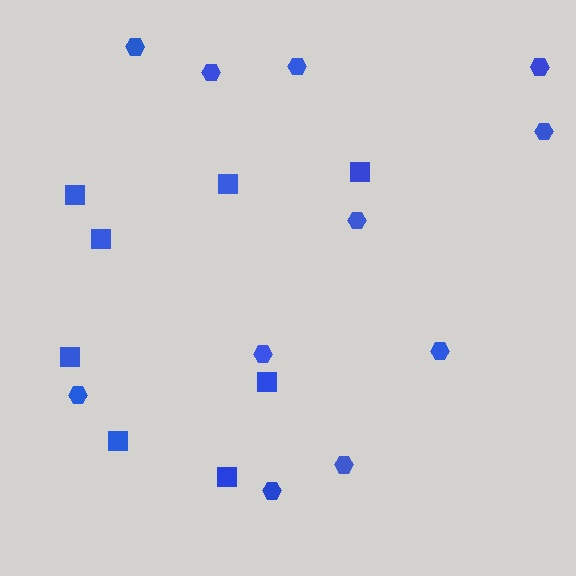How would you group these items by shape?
There are 2 groups: one group of squares (8) and one group of hexagons (11).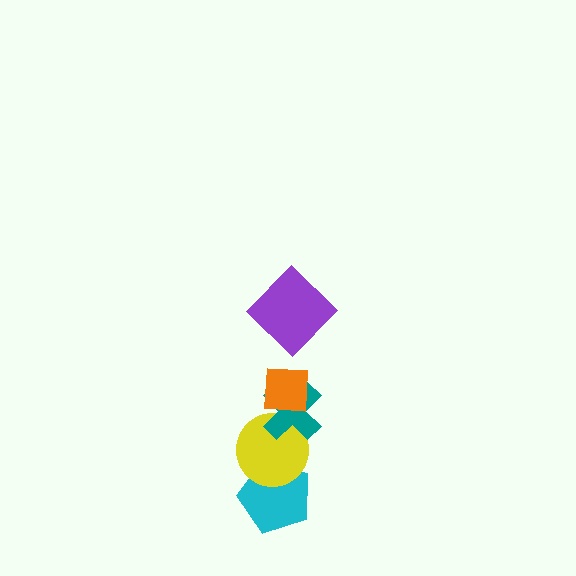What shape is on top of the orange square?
The purple diamond is on top of the orange square.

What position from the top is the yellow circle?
The yellow circle is 4th from the top.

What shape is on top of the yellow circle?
The teal cross is on top of the yellow circle.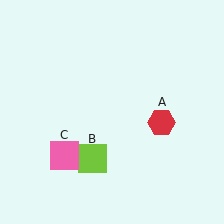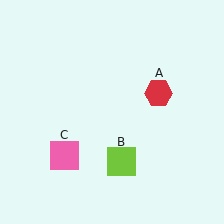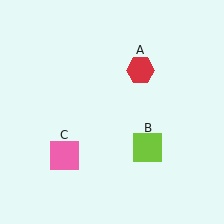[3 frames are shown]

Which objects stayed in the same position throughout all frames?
Pink square (object C) remained stationary.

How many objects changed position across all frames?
2 objects changed position: red hexagon (object A), lime square (object B).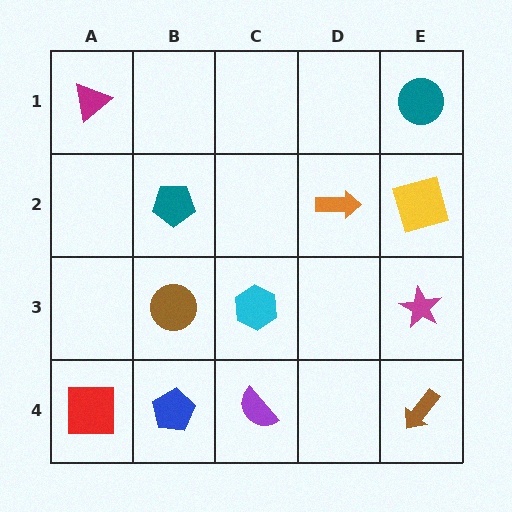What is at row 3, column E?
A magenta star.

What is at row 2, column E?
A yellow square.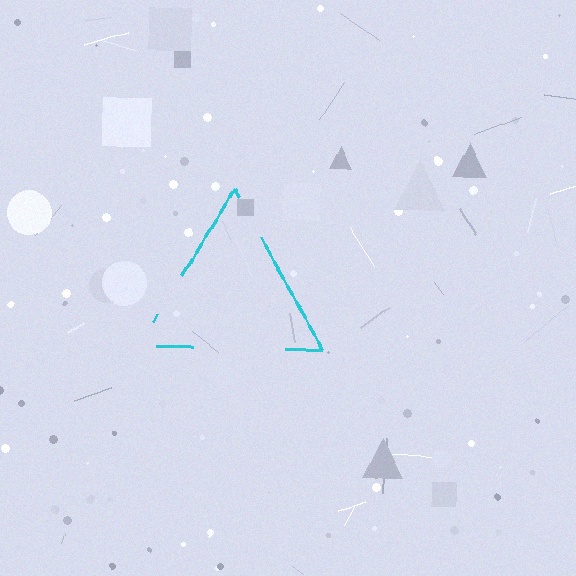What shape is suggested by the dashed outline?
The dashed outline suggests a triangle.